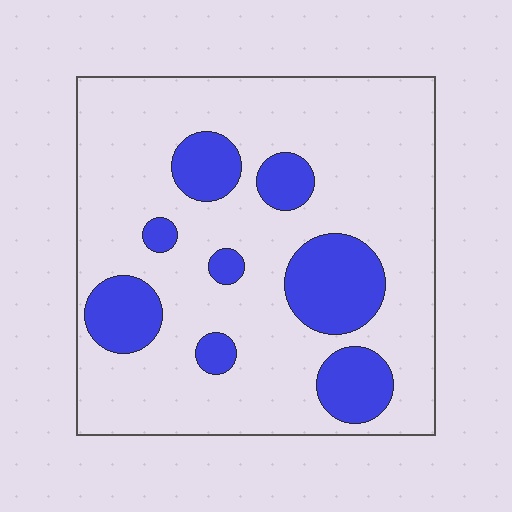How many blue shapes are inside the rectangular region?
8.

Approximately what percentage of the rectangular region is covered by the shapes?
Approximately 20%.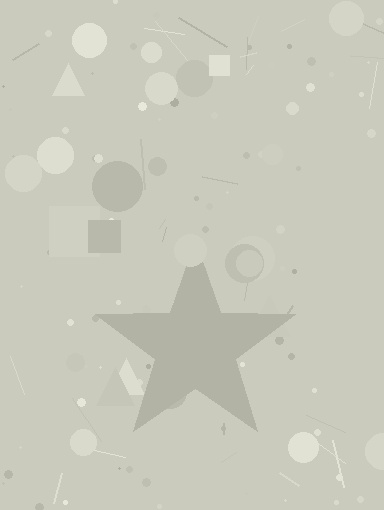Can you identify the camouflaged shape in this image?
The camouflaged shape is a star.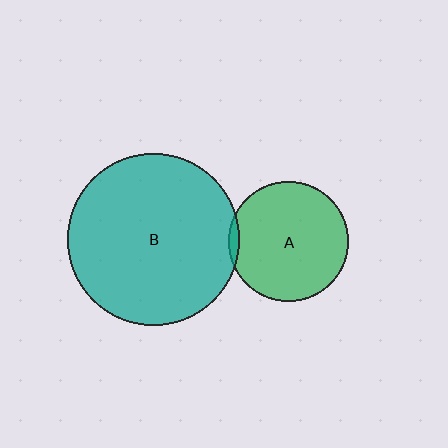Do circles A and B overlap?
Yes.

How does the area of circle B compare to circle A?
Approximately 2.1 times.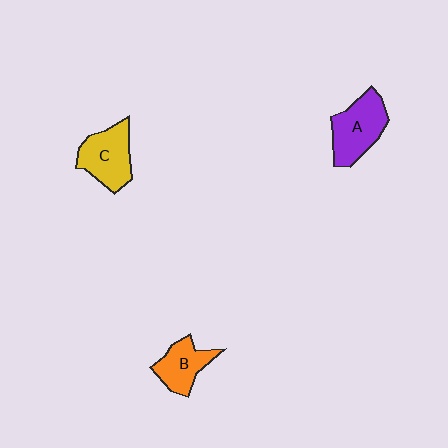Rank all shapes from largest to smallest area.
From largest to smallest: A (purple), C (yellow), B (orange).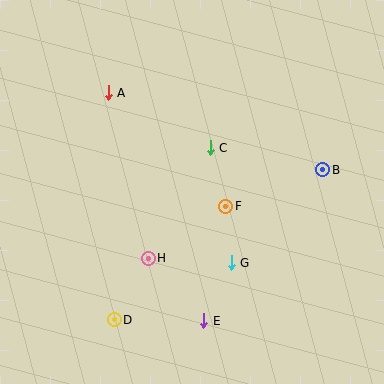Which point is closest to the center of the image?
Point F at (226, 206) is closest to the center.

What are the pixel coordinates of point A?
Point A is at (108, 93).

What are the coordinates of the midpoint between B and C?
The midpoint between B and C is at (266, 159).